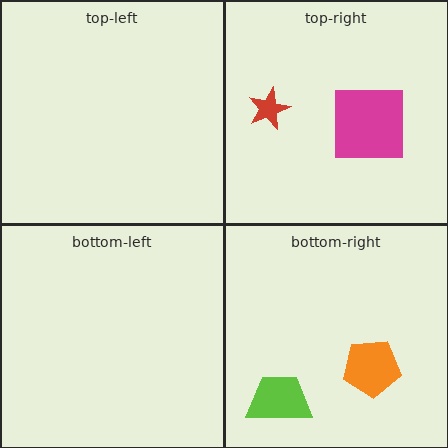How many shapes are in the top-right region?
2.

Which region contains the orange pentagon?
The bottom-right region.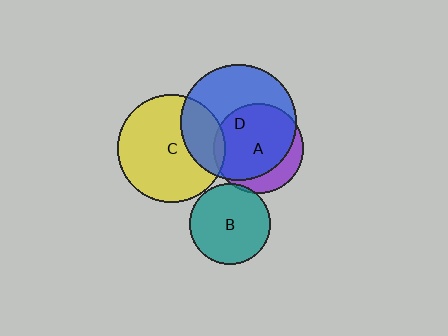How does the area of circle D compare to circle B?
Approximately 2.0 times.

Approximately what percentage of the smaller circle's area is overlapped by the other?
Approximately 5%.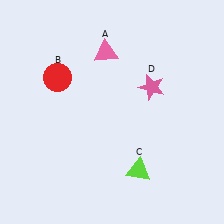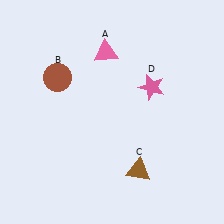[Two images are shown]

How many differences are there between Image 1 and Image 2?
There are 2 differences between the two images.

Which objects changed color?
B changed from red to brown. C changed from lime to brown.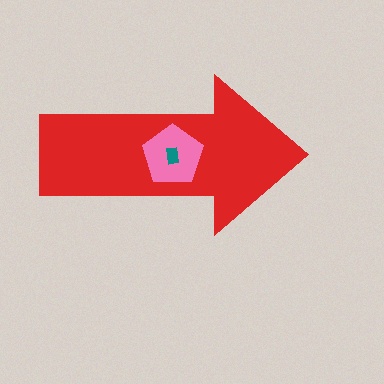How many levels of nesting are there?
3.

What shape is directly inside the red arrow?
The pink pentagon.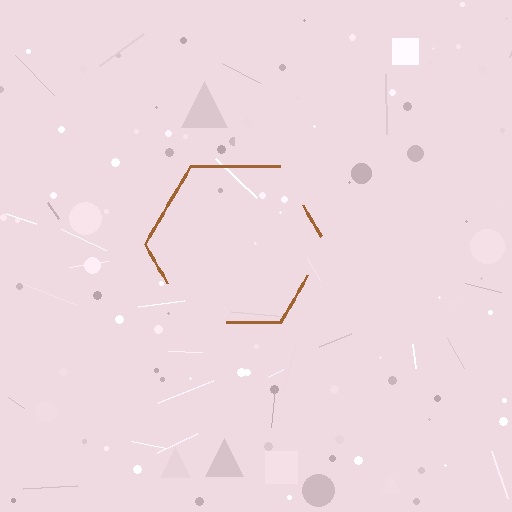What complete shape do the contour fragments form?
The contour fragments form a hexagon.